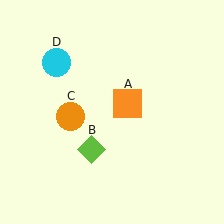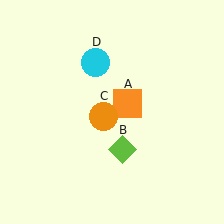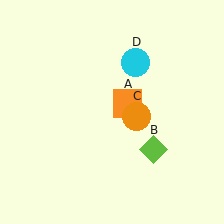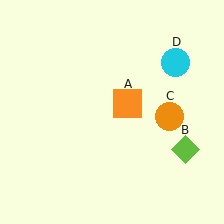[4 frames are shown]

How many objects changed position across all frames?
3 objects changed position: lime diamond (object B), orange circle (object C), cyan circle (object D).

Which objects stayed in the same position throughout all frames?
Orange square (object A) remained stationary.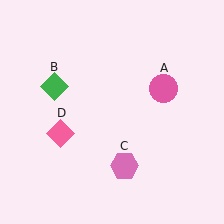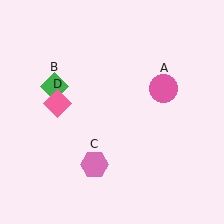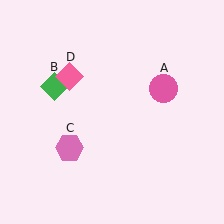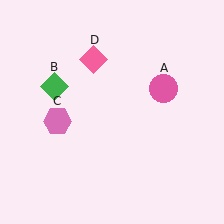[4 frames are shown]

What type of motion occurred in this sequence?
The pink hexagon (object C), pink diamond (object D) rotated clockwise around the center of the scene.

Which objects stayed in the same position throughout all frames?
Pink circle (object A) and green diamond (object B) remained stationary.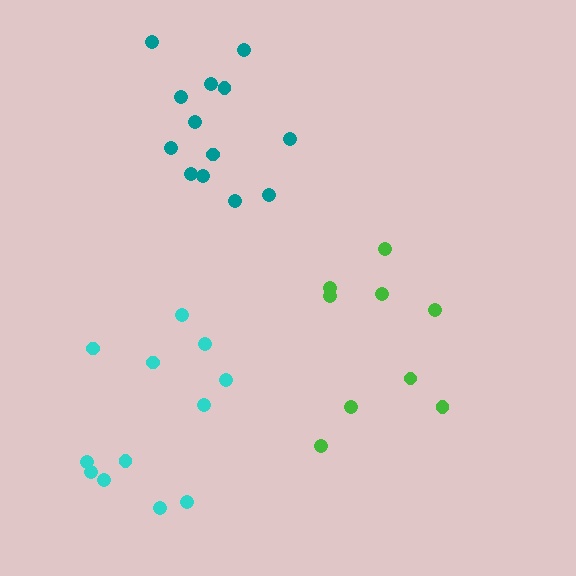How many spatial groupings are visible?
There are 3 spatial groupings.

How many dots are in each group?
Group 1: 12 dots, Group 2: 9 dots, Group 3: 13 dots (34 total).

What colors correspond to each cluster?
The clusters are colored: cyan, green, teal.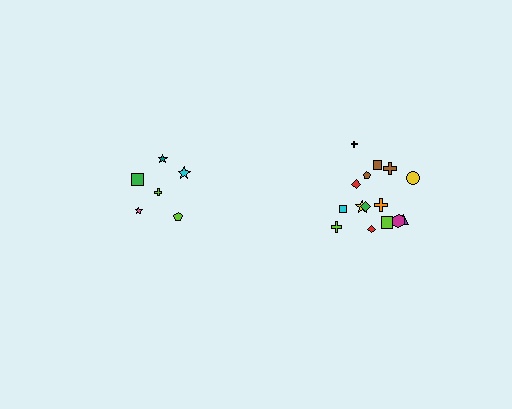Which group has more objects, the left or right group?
The right group.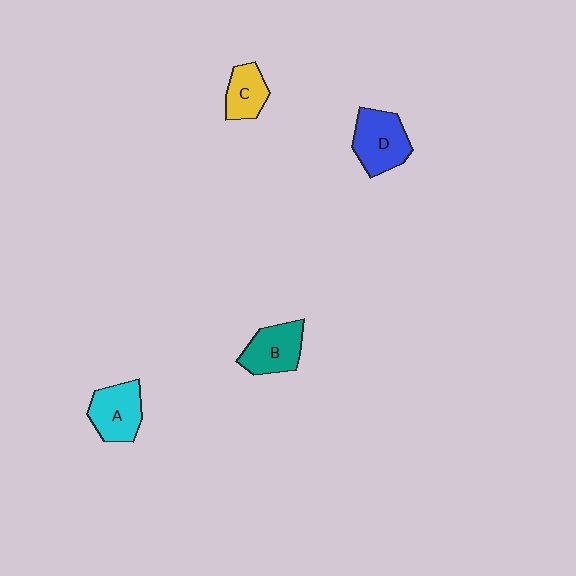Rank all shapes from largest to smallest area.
From largest to smallest: D (blue), A (cyan), B (teal), C (yellow).